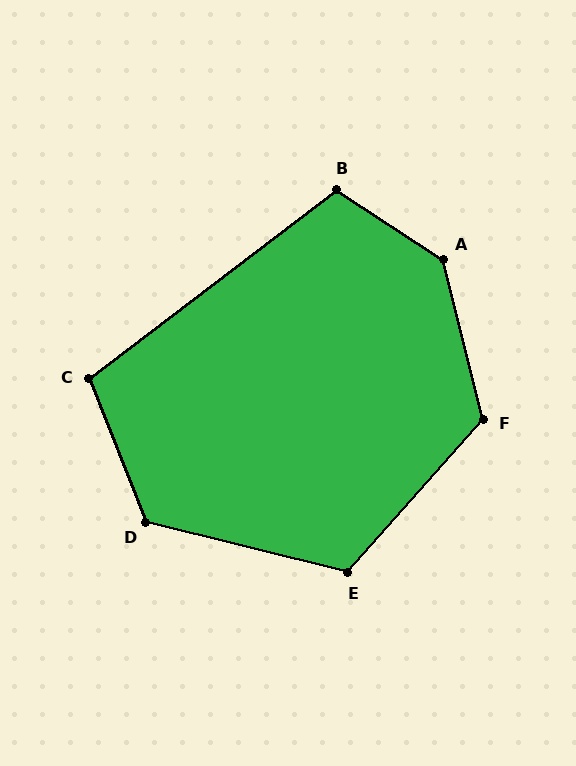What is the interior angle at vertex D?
Approximately 126 degrees (obtuse).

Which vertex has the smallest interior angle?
C, at approximately 106 degrees.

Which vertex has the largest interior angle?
A, at approximately 137 degrees.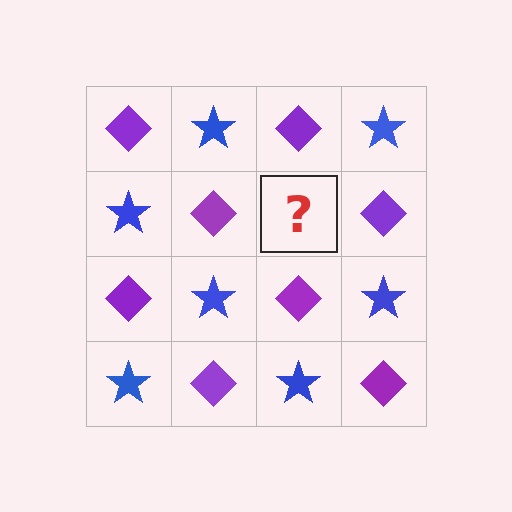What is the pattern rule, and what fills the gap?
The rule is that it alternates purple diamond and blue star in a checkerboard pattern. The gap should be filled with a blue star.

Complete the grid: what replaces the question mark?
The question mark should be replaced with a blue star.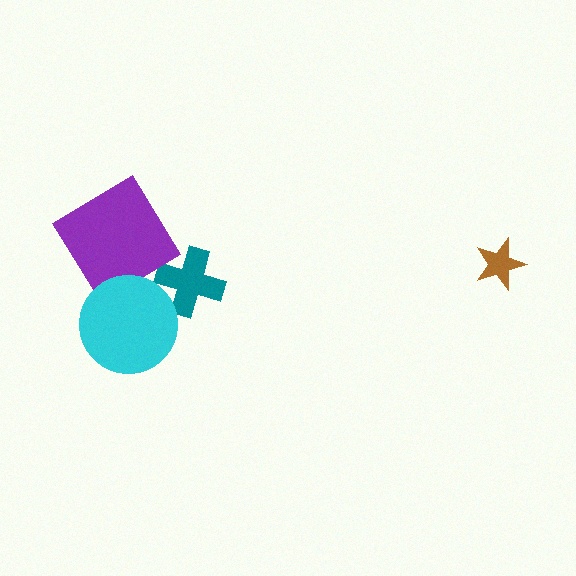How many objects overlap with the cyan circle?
1 object overlaps with the cyan circle.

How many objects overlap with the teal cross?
1 object overlaps with the teal cross.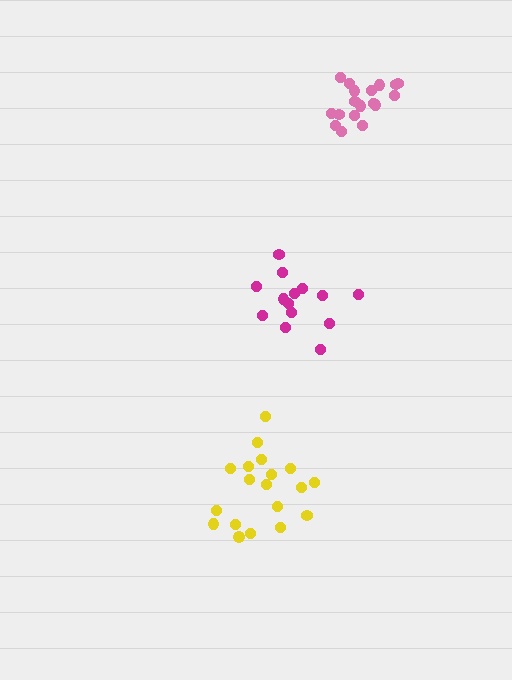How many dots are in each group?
Group 1: 18 dots, Group 2: 19 dots, Group 3: 14 dots (51 total).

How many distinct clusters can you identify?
There are 3 distinct clusters.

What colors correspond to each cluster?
The clusters are colored: pink, yellow, magenta.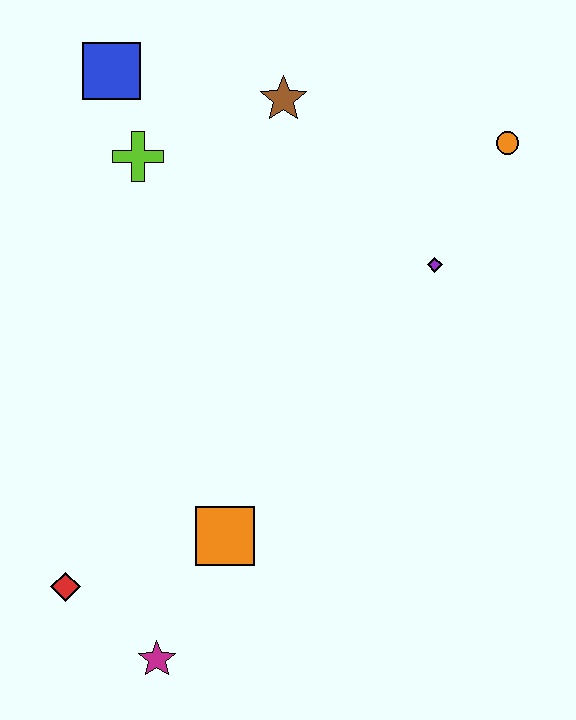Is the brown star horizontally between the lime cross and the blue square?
No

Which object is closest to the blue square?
The lime cross is closest to the blue square.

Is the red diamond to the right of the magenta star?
No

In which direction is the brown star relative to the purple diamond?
The brown star is above the purple diamond.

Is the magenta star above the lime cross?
No